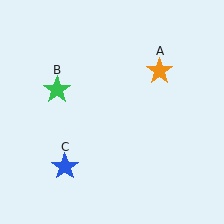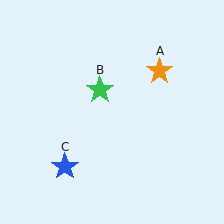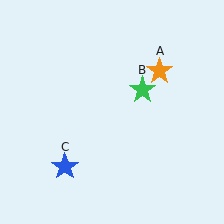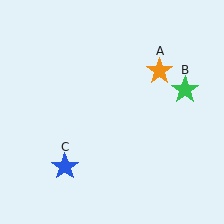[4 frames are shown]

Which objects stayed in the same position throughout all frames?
Orange star (object A) and blue star (object C) remained stationary.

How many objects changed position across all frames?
1 object changed position: green star (object B).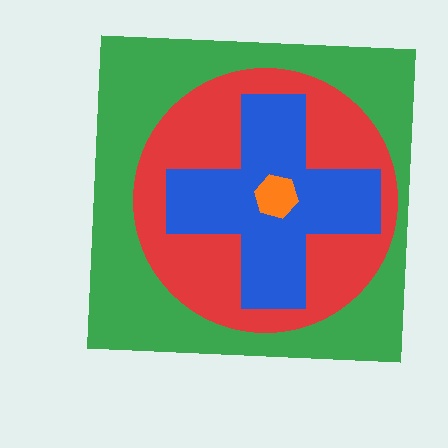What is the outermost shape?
The green square.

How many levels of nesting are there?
4.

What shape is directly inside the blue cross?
The orange hexagon.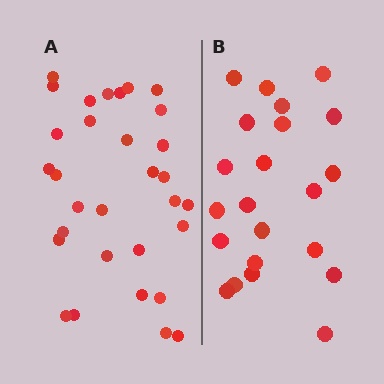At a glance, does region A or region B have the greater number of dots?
Region A (the left region) has more dots.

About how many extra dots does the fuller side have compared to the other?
Region A has roughly 8 or so more dots than region B.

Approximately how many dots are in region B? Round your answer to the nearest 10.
About 20 dots. (The exact count is 22, which rounds to 20.)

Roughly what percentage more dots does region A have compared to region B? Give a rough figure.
About 40% more.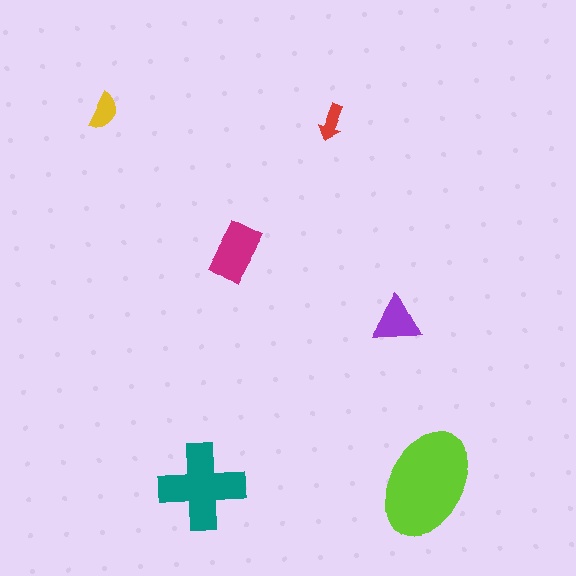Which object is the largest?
The lime ellipse.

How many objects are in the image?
There are 6 objects in the image.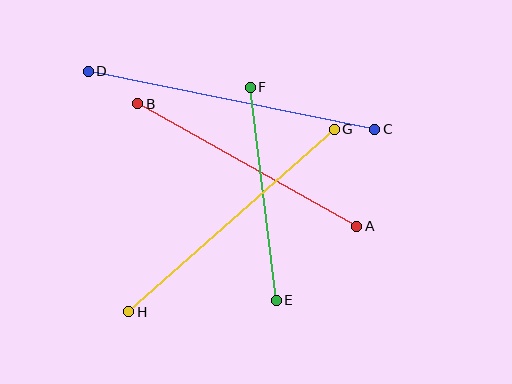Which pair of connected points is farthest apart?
Points C and D are farthest apart.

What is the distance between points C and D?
The distance is approximately 292 pixels.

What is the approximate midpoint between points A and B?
The midpoint is at approximately (247, 165) pixels.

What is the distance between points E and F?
The distance is approximately 215 pixels.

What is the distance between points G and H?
The distance is approximately 275 pixels.